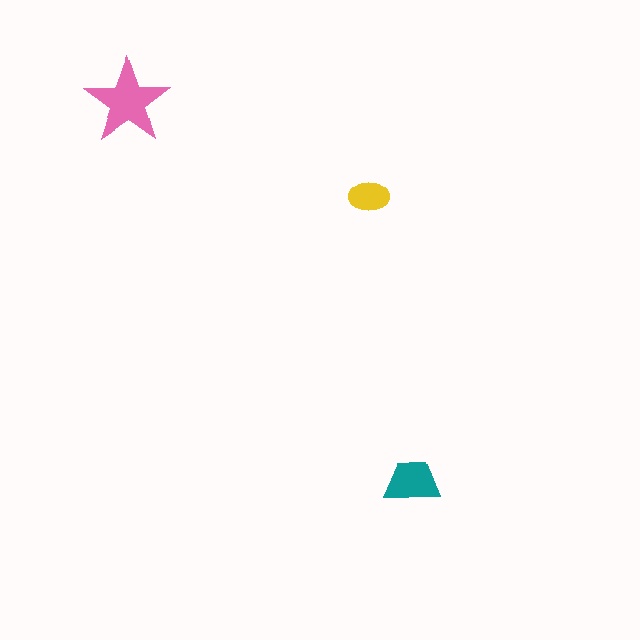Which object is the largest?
The pink star.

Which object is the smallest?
The yellow ellipse.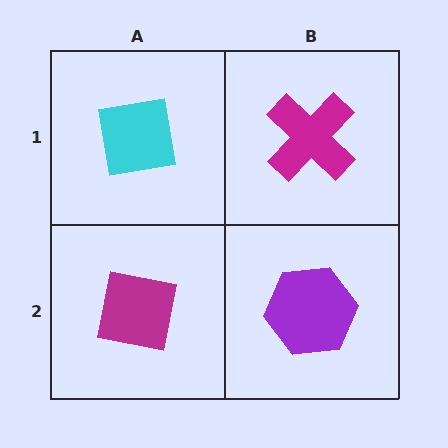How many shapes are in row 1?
2 shapes.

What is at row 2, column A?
A magenta square.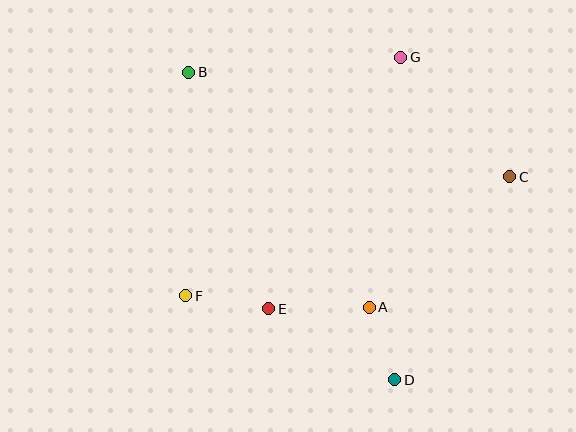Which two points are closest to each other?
Points A and D are closest to each other.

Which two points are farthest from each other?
Points B and D are farthest from each other.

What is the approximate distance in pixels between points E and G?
The distance between E and G is approximately 284 pixels.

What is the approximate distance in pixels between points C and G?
The distance between C and G is approximately 162 pixels.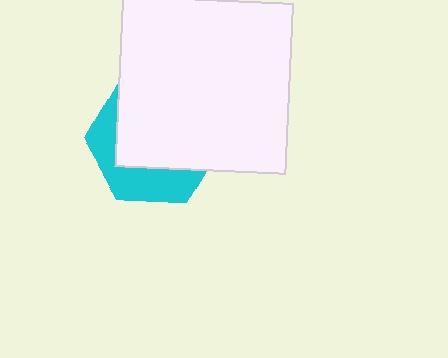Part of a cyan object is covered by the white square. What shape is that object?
It is a hexagon.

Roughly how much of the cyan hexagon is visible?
A small part of it is visible (roughly 35%).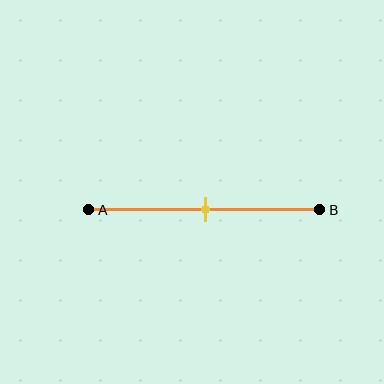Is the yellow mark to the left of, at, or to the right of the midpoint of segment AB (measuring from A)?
The yellow mark is approximately at the midpoint of segment AB.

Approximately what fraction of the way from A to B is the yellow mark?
The yellow mark is approximately 50% of the way from A to B.